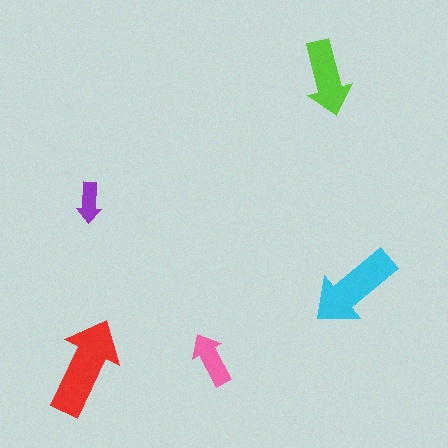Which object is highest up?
The lime arrow is topmost.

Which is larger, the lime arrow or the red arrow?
The red one.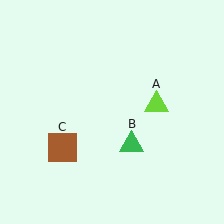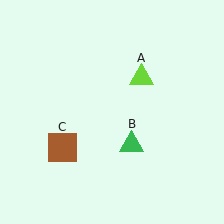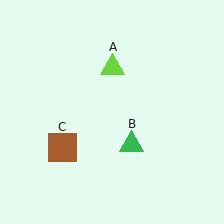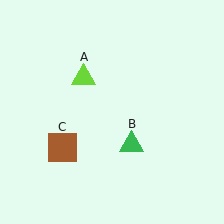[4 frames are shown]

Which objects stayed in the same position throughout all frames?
Green triangle (object B) and brown square (object C) remained stationary.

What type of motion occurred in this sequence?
The lime triangle (object A) rotated counterclockwise around the center of the scene.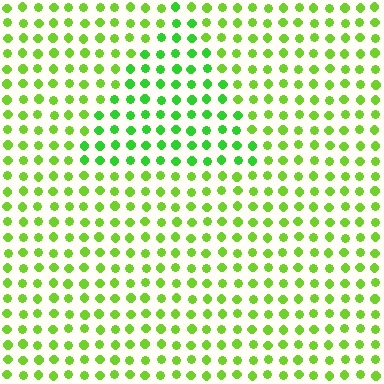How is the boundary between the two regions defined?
The boundary is defined purely by a slight shift in hue (about 25 degrees). Spacing, size, and orientation are identical on both sides.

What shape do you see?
I see a triangle.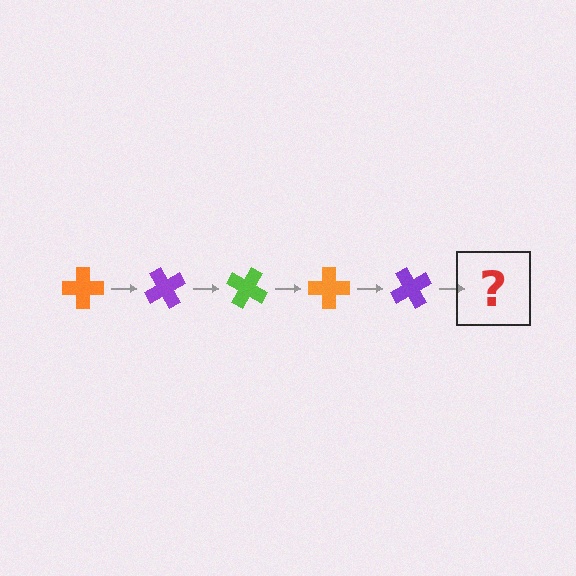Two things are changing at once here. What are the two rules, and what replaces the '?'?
The two rules are that it rotates 60 degrees each step and the color cycles through orange, purple, and lime. The '?' should be a lime cross, rotated 300 degrees from the start.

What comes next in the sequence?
The next element should be a lime cross, rotated 300 degrees from the start.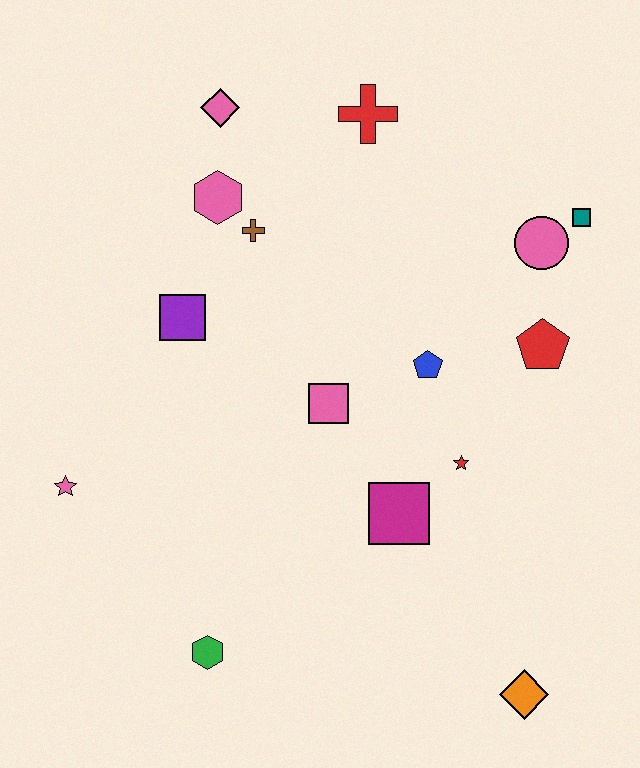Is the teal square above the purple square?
Yes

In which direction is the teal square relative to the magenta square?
The teal square is above the magenta square.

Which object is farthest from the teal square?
The pink star is farthest from the teal square.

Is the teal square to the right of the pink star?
Yes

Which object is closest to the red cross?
The pink diamond is closest to the red cross.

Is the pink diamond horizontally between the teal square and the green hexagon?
Yes